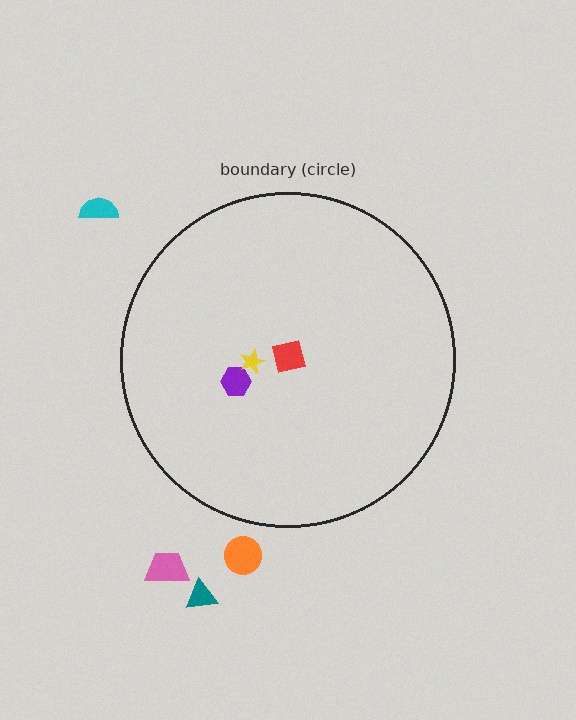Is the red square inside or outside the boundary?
Inside.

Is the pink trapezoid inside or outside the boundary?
Outside.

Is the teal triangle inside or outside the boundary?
Outside.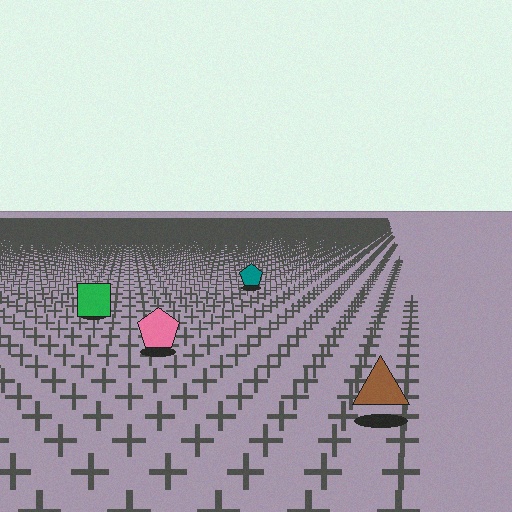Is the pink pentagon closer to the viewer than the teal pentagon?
Yes. The pink pentagon is closer — you can tell from the texture gradient: the ground texture is coarser near it.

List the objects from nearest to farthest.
From nearest to farthest: the brown triangle, the pink pentagon, the green square, the teal pentagon.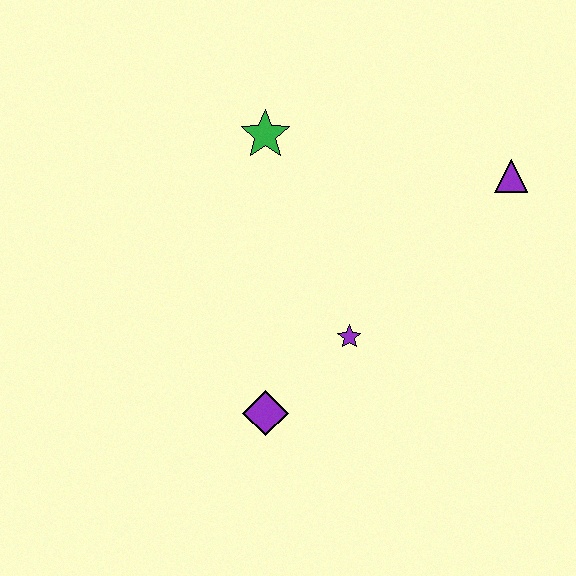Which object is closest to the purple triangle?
The purple star is closest to the purple triangle.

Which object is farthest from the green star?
The purple diamond is farthest from the green star.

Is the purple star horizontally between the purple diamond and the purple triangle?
Yes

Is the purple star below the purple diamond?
No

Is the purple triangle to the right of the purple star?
Yes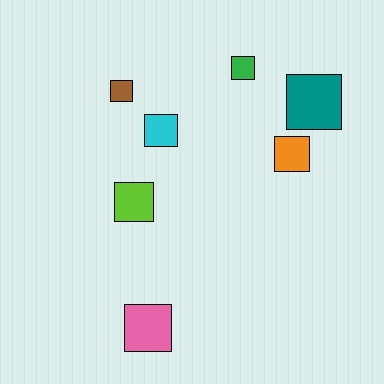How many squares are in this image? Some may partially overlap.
There are 7 squares.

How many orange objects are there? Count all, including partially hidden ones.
There is 1 orange object.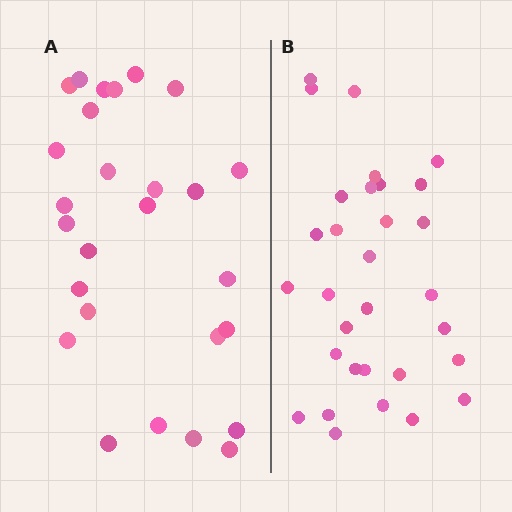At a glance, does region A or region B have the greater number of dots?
Region B (the right region) has more dots.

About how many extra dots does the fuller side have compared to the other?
Region B has about 4 more dots than region A.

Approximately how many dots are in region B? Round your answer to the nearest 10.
About 30 dots. (The exact count is 31, which rounds to 30.)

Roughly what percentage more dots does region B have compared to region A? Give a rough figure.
About 15% more.